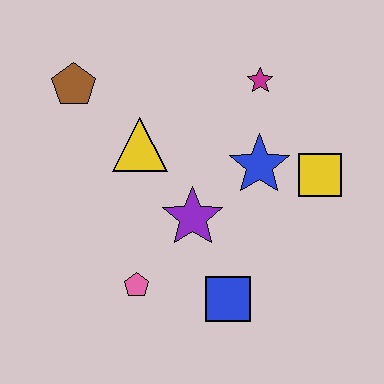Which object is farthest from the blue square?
The brown pentagon is farthest from the blue square.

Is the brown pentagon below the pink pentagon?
No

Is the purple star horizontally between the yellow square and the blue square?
No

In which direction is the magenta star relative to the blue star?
The magenta star is above the blue star.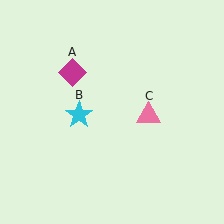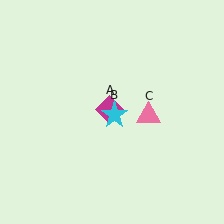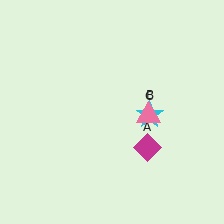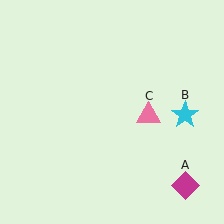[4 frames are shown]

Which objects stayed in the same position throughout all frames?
Pink triangle (object C) remained stationary.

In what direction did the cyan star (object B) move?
The cyan star (object B) moved right.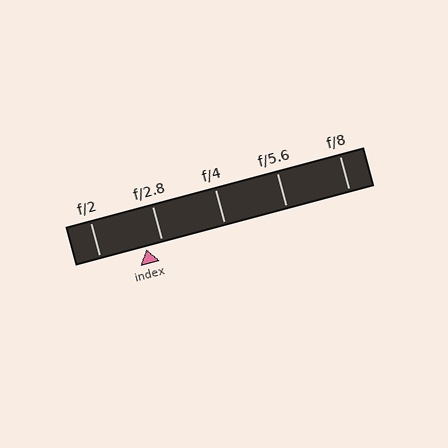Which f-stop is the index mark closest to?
The index mark is closest to f/2.8.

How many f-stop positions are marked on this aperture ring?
There are 5 f-stop positions marked.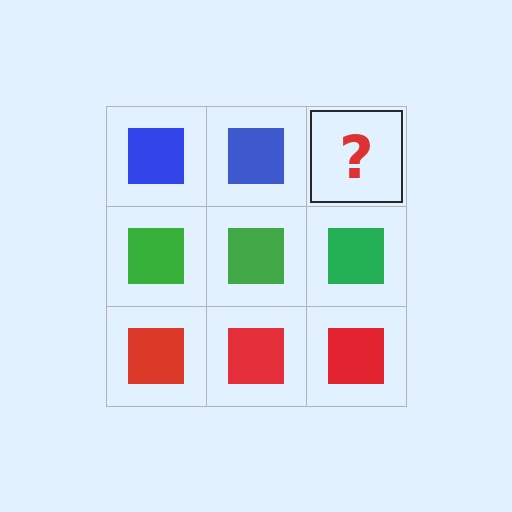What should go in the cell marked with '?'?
The missing cell should contain a blue square.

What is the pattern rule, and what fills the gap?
The rule is that each row has a consistent color. The gap should be filled with a blue square.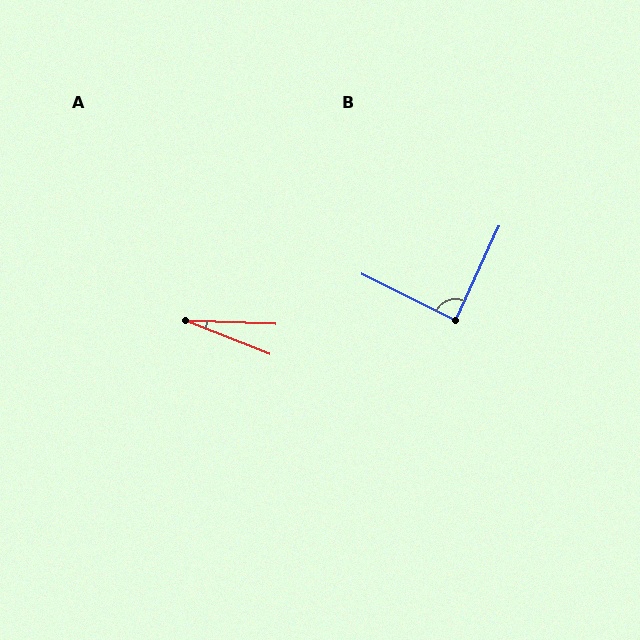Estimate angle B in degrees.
Approximately 88 degrees.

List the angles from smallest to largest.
A (19°), B (88°).